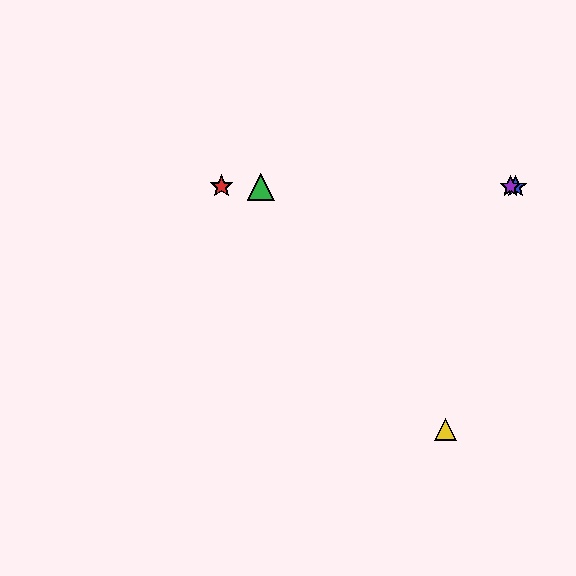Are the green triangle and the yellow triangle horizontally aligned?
No, the green triangle is at y≈187 and the yellow triangle is at y≈429.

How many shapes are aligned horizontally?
4 shapes (the red star, the blue star, the green triangle, the purple star) are aligned horizontally.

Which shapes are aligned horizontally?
The red star, the blue star, the green triangle, the purple star are aligned horizontally.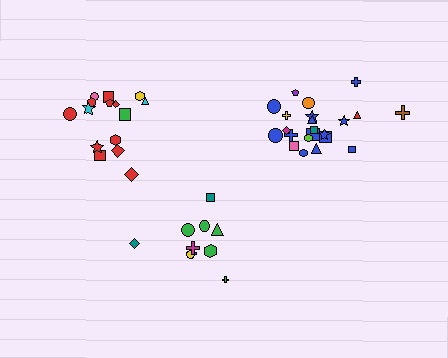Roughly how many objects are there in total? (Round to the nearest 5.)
Roughly 45 objects in total.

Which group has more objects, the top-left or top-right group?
The top-right group.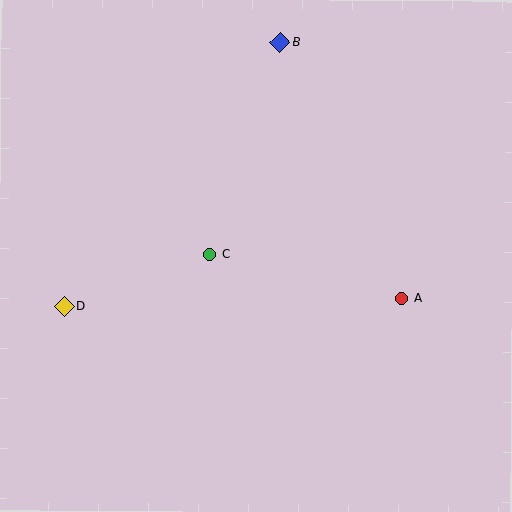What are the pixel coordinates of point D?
Point D is at (64, 306).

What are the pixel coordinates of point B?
Point B is at (280, 43).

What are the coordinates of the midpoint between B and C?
The midpoint between B and C is at (245, 148).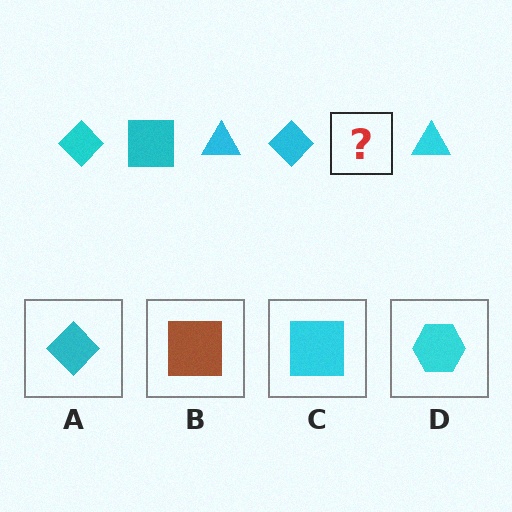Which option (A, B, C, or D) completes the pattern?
C.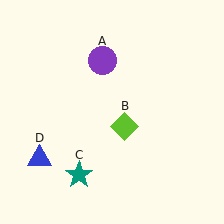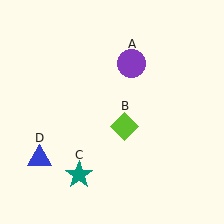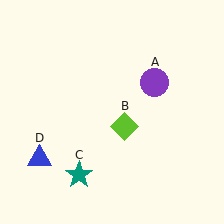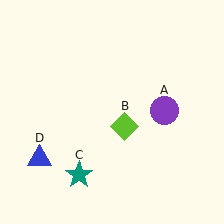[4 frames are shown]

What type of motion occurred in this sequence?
The purple circle (object A) rotated clockwise around the center of the scene.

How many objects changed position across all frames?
1 object changed position: purple circle (object A).